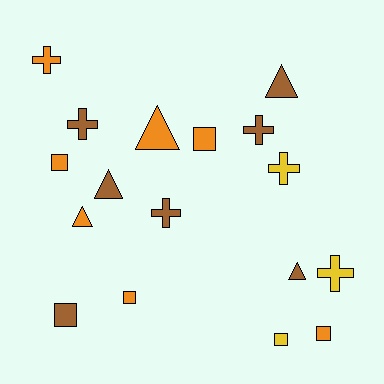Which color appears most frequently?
Orange, with 7 objects.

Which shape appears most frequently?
Cross, with 6 objects.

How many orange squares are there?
There are 4 orange squares.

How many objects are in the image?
There are 17 objects.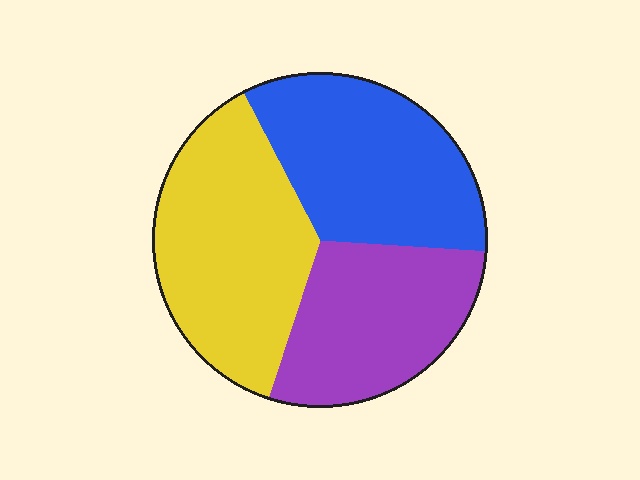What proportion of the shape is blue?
Blue takes up between a third and a half of the shape.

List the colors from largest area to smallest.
From largest to smallest: yellow, blue, purple.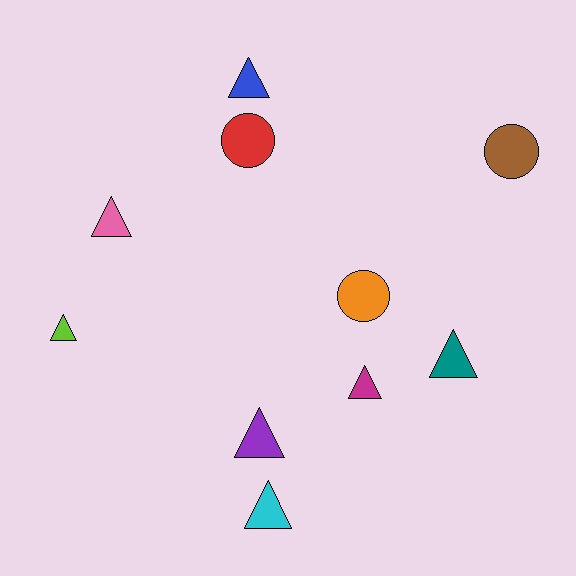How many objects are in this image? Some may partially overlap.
There are 10 objects.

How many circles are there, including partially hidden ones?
There are 3 circles.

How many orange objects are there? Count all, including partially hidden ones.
There is 1 orange object.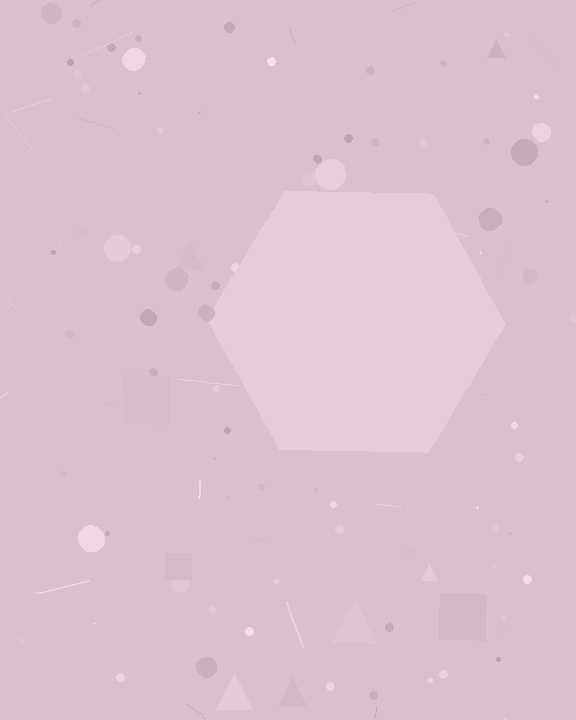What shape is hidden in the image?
A hexagon is hidden in the image.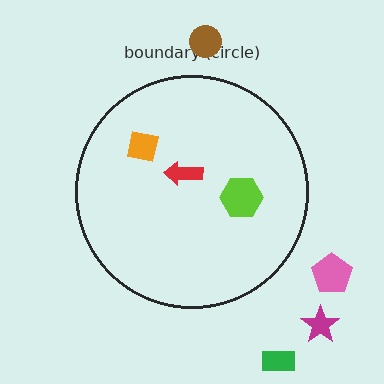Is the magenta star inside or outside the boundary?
Outside.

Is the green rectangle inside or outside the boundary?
Outside.